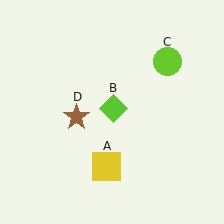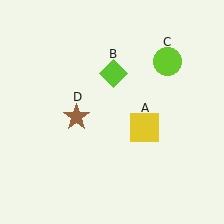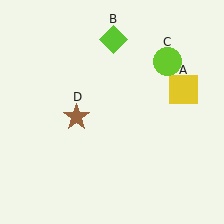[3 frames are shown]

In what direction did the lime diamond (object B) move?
The lime diamond (object B) moved up.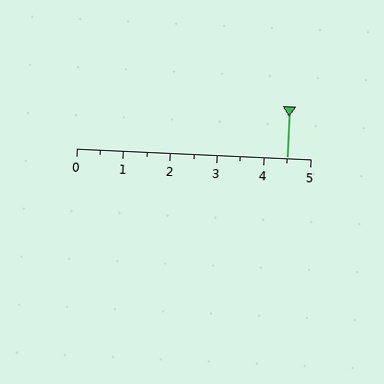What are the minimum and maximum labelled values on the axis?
The axis runs from 0 to 5.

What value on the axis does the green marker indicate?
The marker indicates approximately 4.5.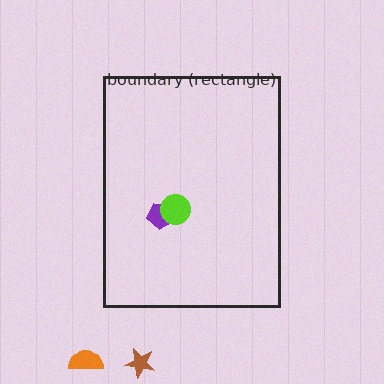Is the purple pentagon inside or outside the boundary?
Inside.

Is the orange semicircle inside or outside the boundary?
Outside.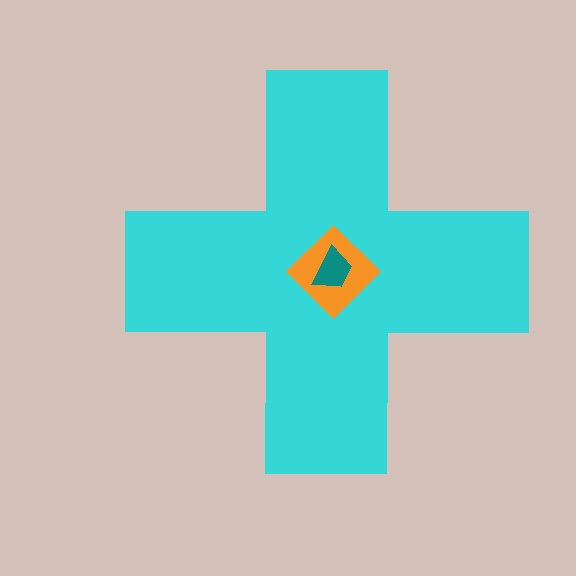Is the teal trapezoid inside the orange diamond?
Yes.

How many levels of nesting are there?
3.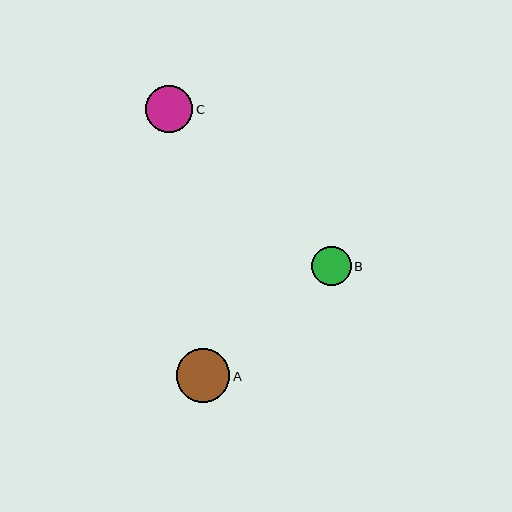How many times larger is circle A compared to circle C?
Circle A is approximately 1.1 times the size of circle C.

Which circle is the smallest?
Circle B is the smallest with a size of approximately 39 pixels.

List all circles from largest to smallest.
From largest to smallest: A, C, B.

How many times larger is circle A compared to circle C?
Circle A is approximately 1.1 times the size of circle C.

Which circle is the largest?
Circle A is the largest with a size of approximately 53 pixels.